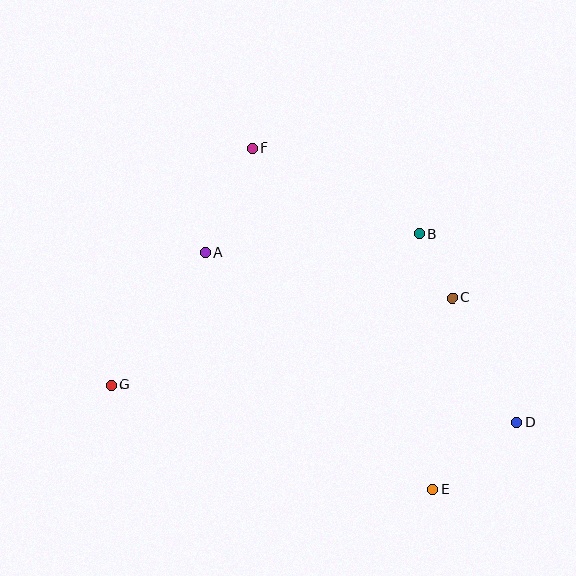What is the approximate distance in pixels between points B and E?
The distance between B and E is approximately 256 pixels.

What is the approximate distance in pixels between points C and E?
The distance between C and E is approximately 192 pixels.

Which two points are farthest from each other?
Points D and G are farthest from each other.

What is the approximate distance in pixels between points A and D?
The distance between A and D is approximately 355 pixels.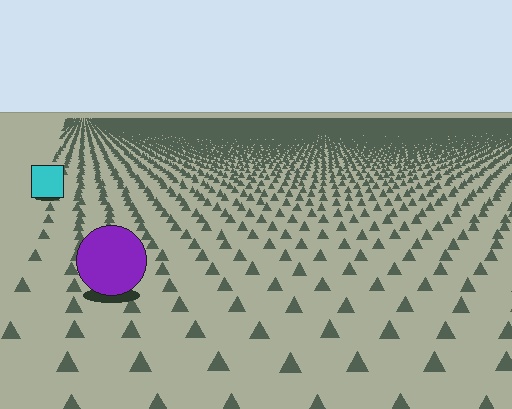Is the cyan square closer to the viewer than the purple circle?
No. The purple circle is closer — you can tell from the texture gradient: the ground texture is coarser near it.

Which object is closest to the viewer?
The purple circle is closest. The texture marks near it are larger and more spread out.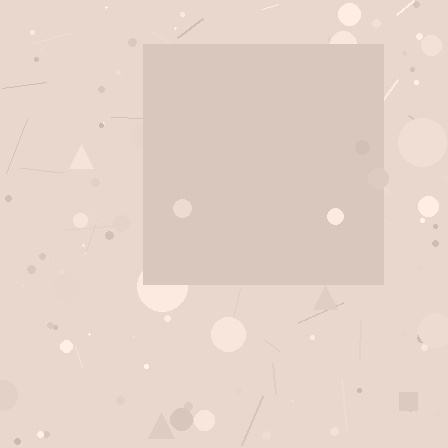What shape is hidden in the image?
A square is hidden in the image.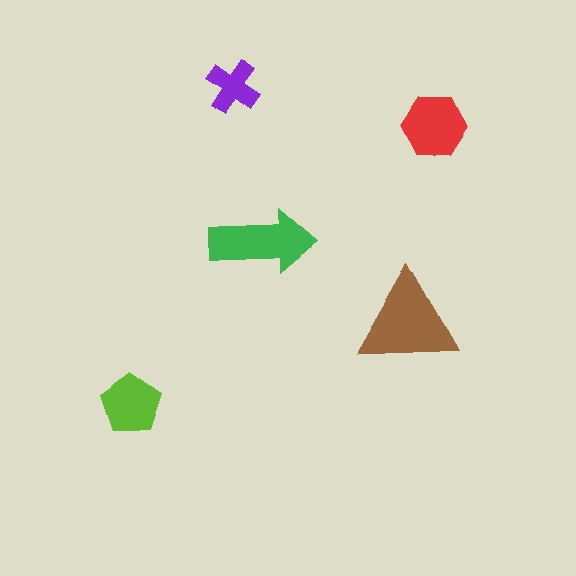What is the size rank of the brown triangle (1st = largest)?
1st.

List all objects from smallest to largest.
The purple cross, the lime pentagon, the red hexagon, the green arrow, the brown triangle.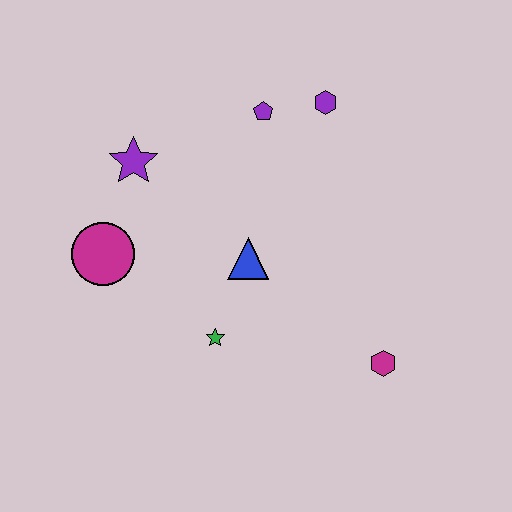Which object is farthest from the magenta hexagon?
The purple star is farthest from the magenta hexagon.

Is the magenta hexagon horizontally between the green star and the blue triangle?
No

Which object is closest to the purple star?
The magenta circle is closest to the purple star.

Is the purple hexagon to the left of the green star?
No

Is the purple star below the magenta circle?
No